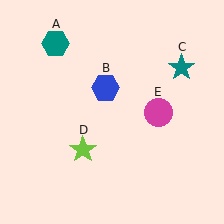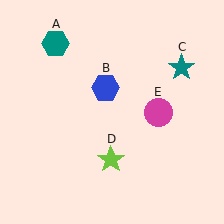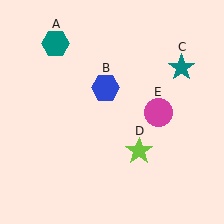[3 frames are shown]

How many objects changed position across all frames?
1 object changed position: lime star (object D).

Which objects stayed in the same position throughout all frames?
Teal hexagon (object A) and blue hexagon (object B) and teal star (object C) and magenta circle (object E) remained stationary.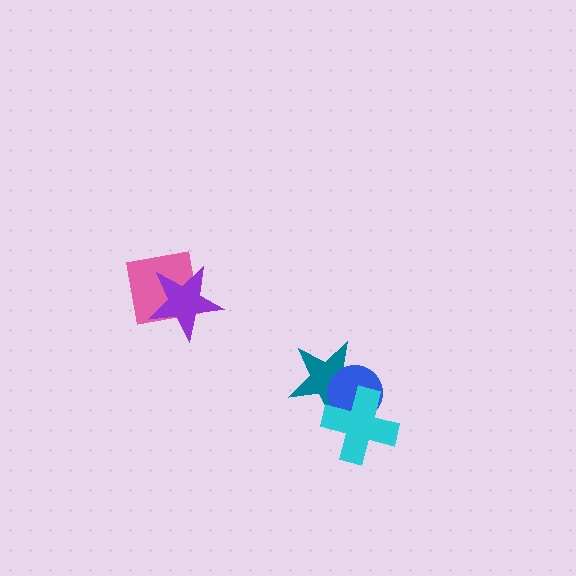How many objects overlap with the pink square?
1 object overlaps with the pink square.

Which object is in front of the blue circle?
The cyan cross is in front of the blue circle.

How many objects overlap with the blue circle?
2 objects overlap with the blue circle.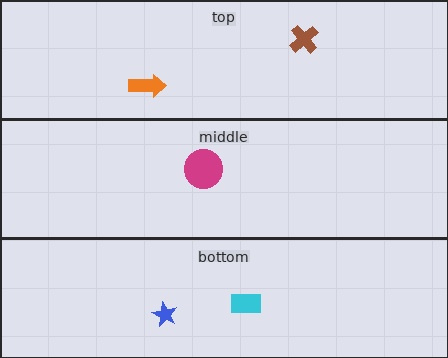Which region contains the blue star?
The bottom region.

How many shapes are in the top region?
2.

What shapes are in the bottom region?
The cyan rectangle, the blue star.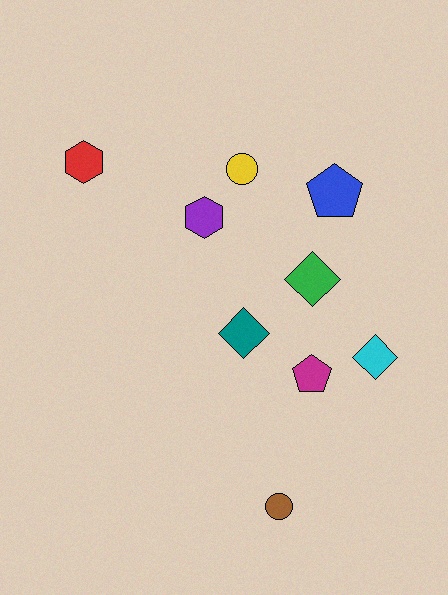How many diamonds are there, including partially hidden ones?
There are 3 diamonds.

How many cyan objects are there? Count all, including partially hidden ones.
There is 1 cyan object.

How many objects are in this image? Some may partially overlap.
There are 9 objects.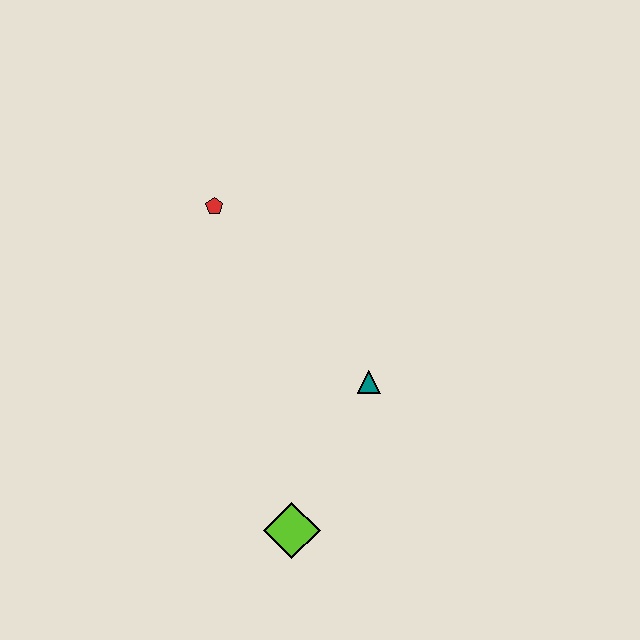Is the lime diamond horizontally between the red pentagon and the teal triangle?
Yes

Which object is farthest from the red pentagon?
The lime diamond is farthest from the red pentagon.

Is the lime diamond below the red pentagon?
Yes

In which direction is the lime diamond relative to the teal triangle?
The lime diamond is below the teal triangle.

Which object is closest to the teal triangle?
The lime diamond is closest to the teal triangle.